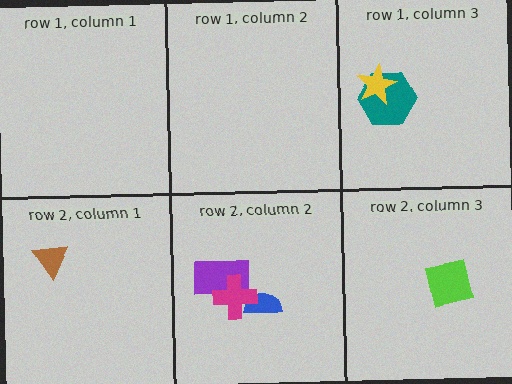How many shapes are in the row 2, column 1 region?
1.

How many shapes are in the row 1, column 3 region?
2.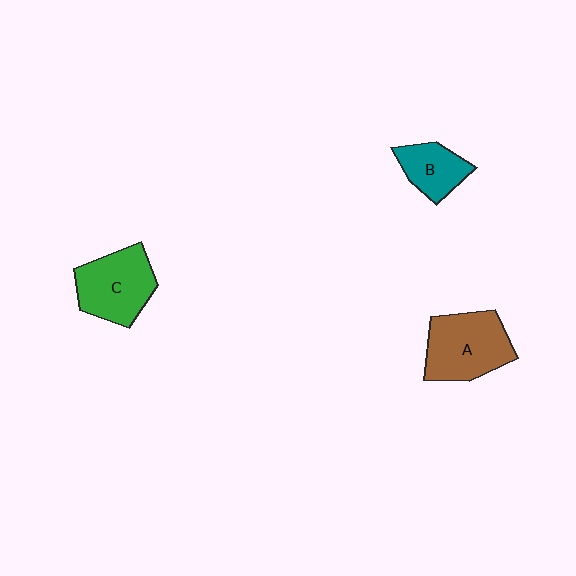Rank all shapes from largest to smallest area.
From largest to smallest: A (brown), C (green), B (teal).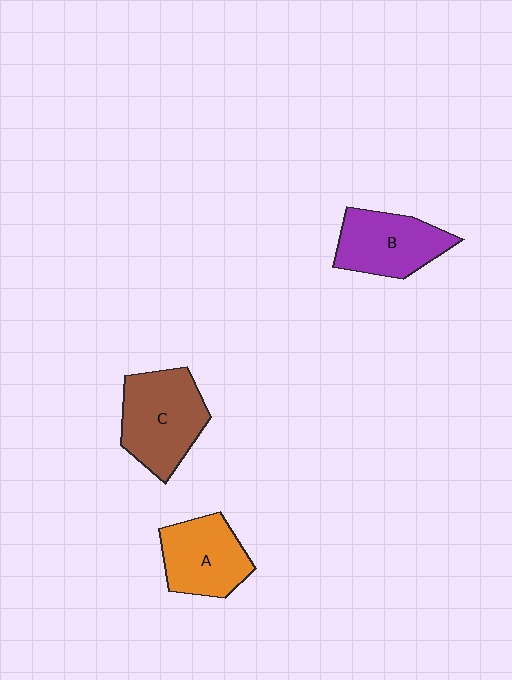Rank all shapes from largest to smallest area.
From largest to smallest: C (brown), B (purple), A (orange).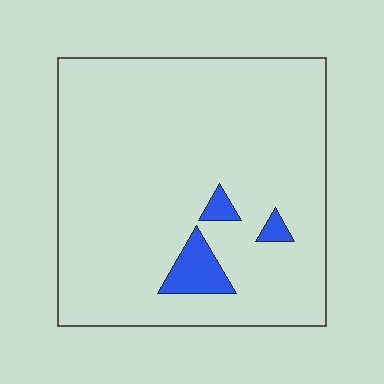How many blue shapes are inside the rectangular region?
3.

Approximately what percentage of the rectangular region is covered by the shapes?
Approximately 5%.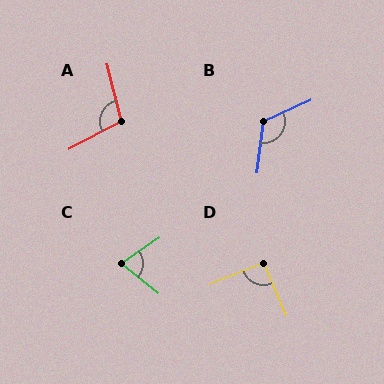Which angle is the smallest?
C, at approximately 73 degrees.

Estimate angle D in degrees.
Approximately 91 degrees.